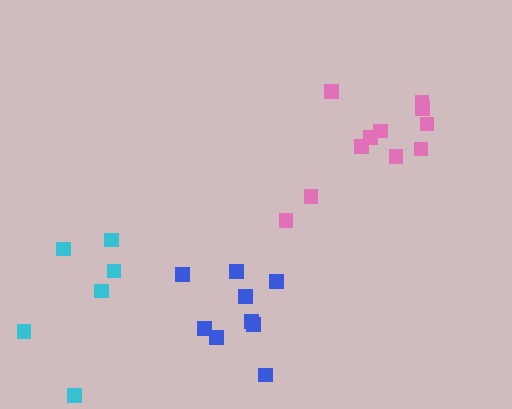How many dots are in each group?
Group 1: 6 dots, Group 2: 9 dots, Group 3: 11 dots (26 total).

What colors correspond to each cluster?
The clusters are colored: cyan, blue, pink.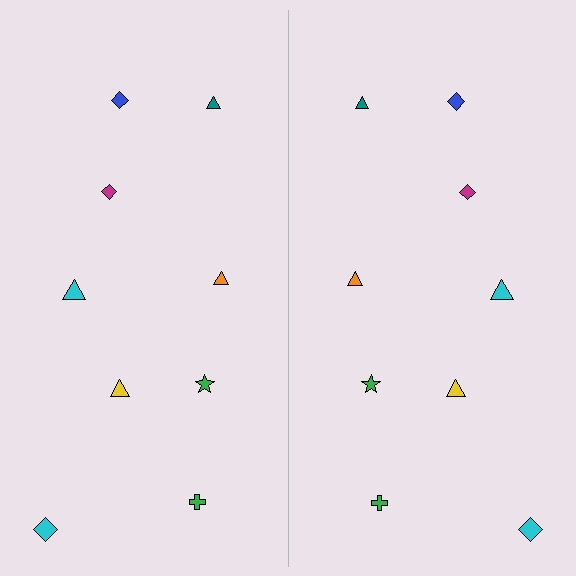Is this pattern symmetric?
Yes, this pattern has bilateral (reflection) symmetry.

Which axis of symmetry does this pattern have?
The pattern has a vertical axis of symmetry running through the center of the image.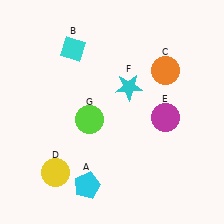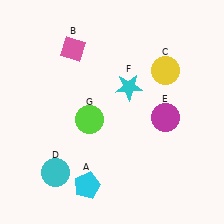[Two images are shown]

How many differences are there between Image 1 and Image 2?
There are 3 differences between the two images.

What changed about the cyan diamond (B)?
In Image 1, B is cyan. In Image 2, it changed to pink.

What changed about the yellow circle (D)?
In Image 1, D is yellow. In Image 2, it changed to cyan.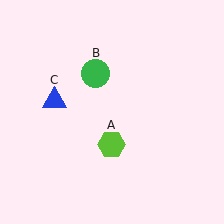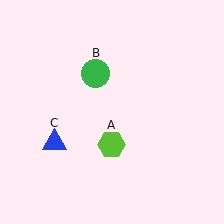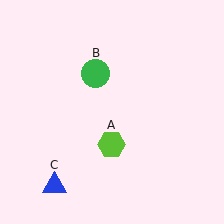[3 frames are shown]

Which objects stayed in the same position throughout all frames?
Lime hexagon (object A) and green circle (object B) remained stationary.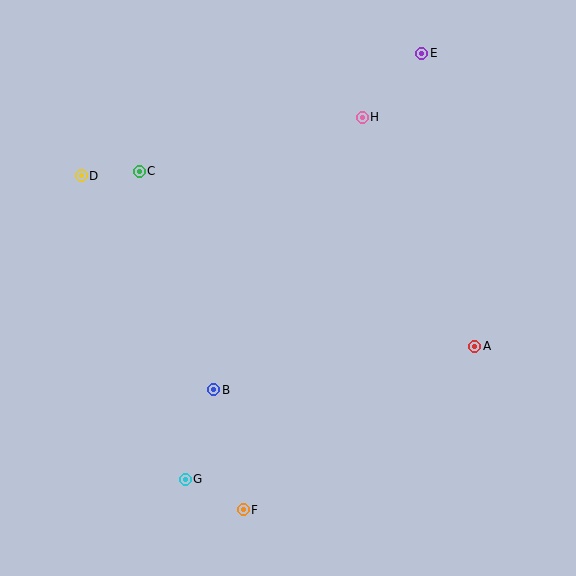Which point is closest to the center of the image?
Point B at (214, 390) is closest to the center.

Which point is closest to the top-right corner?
Point E is closest to the top-right corner.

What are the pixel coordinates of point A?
Point A is at (475, 346).